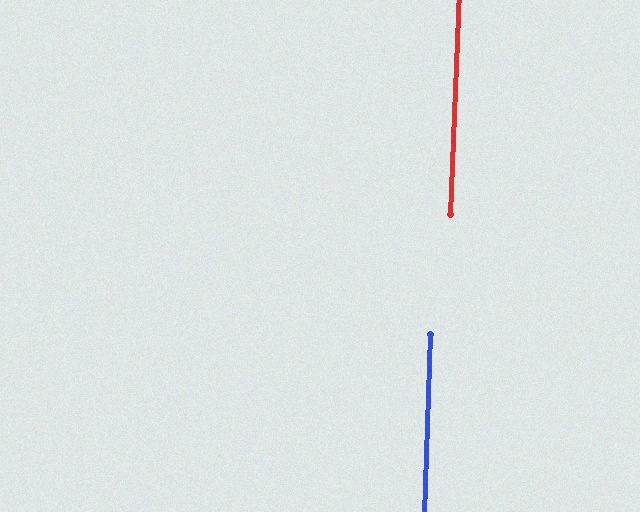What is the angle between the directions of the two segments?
Approximately 0 degrees.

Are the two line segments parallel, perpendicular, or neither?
Parallel — their directions differ by only 0.4°.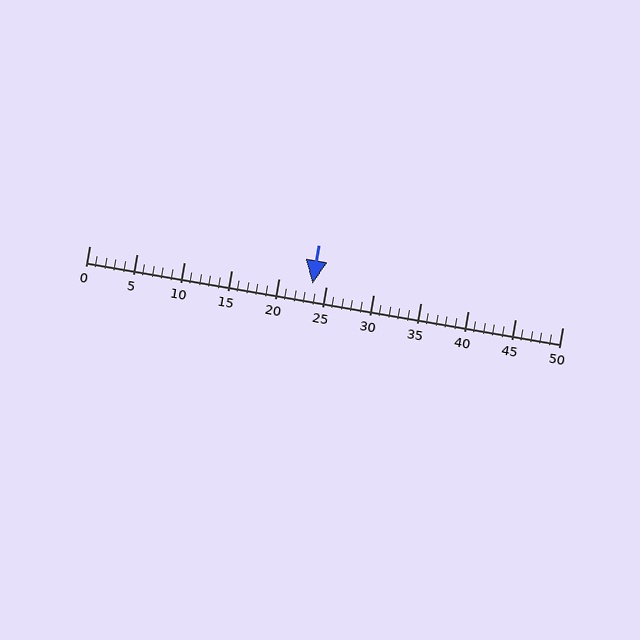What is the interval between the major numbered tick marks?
The major tick marks are spaced 5 units apart.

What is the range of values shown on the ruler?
The ruler shows values from 0 to 50.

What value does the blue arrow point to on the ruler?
The blue arrow points to approximately 24.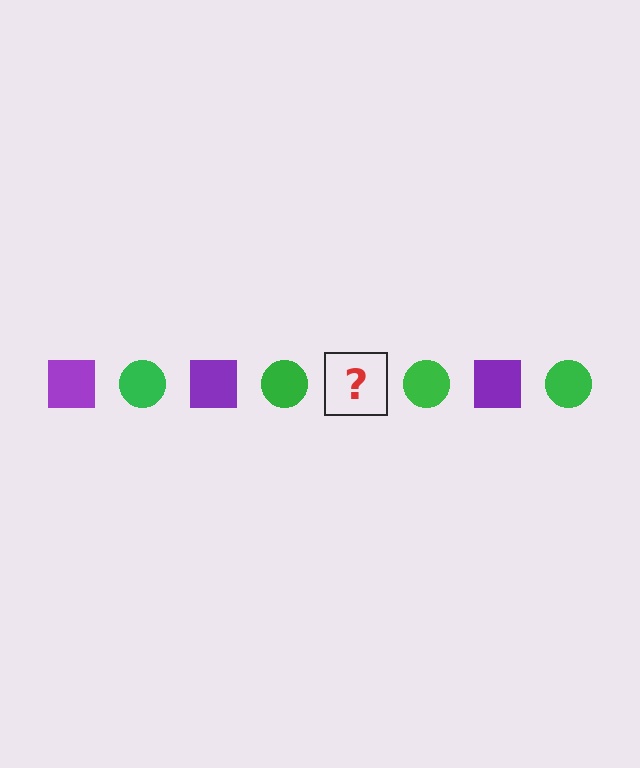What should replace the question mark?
The question mark should be replaced with a purple square.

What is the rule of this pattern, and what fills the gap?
The rule is that the pattern alternates between purple square and green circle. The gap should be filled with a purple square.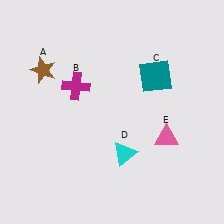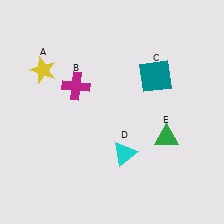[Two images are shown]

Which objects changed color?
A changed from brown to yellow. E changed from pink to green.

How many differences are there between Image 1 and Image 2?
There are 2 differences between the two images.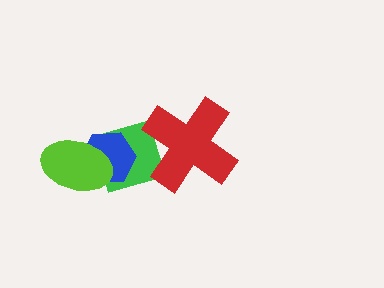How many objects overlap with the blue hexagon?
2 objects overlap with the blue hexagon.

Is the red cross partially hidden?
No, no other shape covers it.